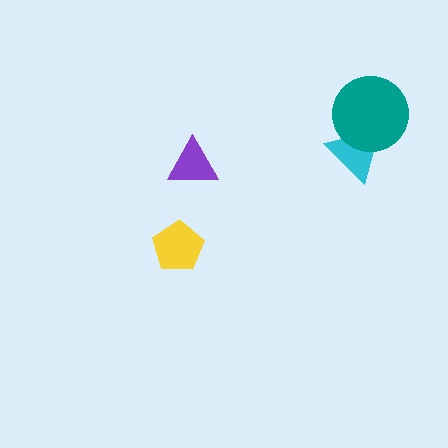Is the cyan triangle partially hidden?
Yes, it is partially covered by another shape.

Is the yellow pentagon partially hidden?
No, no other shape covers it.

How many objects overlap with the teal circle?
1 object overlaps with the teal circle.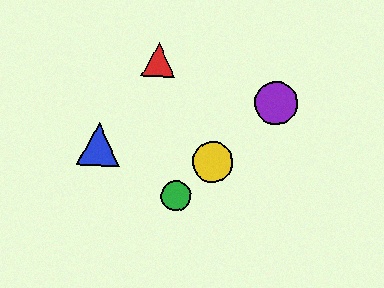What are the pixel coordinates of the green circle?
The green circle is at (176, 196).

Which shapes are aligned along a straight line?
The green circle, the yellow circle, the purple circle are aligned along a straight line.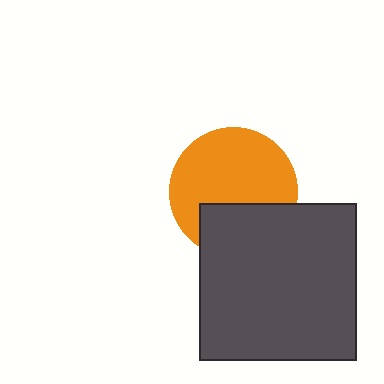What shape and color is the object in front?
The object in front is a dark gray square.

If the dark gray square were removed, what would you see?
You would see the complete orange circle.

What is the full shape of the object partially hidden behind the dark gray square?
The partially hidden object is an orange circle.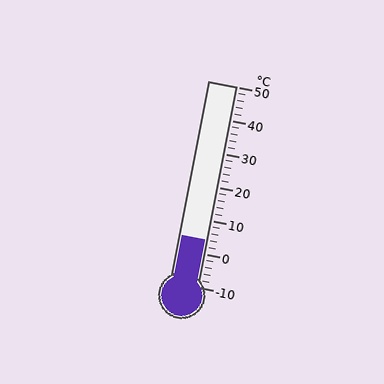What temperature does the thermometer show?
The thermometer shows approximately 4°C.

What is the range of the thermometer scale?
The thermometer scale ranges from -10°C to 50°C.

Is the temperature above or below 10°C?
The temperature is below 10°C.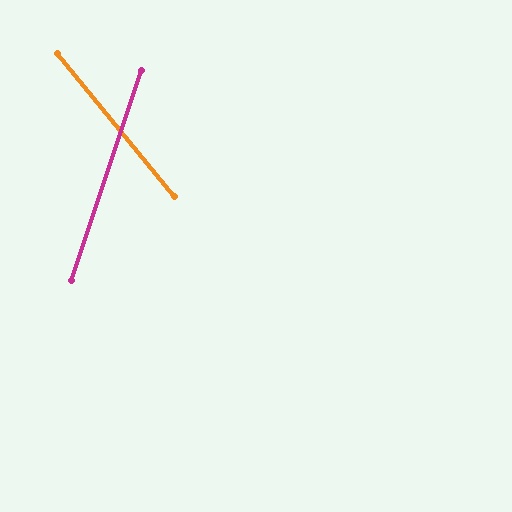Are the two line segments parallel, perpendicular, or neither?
Neither parallel nor perpendicular — they differ by about 58°.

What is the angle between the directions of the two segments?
Approximately 58 degrees.